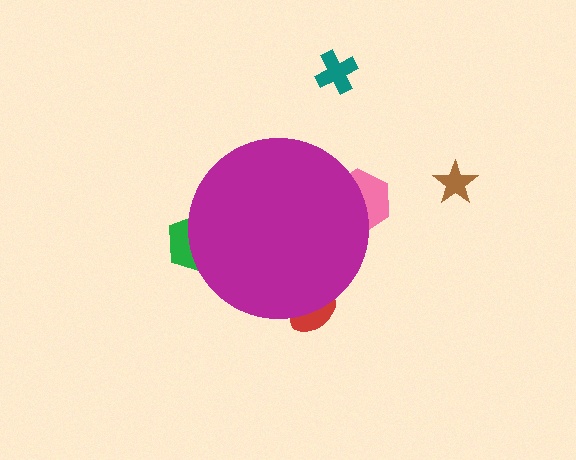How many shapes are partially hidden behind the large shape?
3 shapes are partially hidden.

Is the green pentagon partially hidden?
Yes, the green pentagon is partially hidden behind the magenta circle.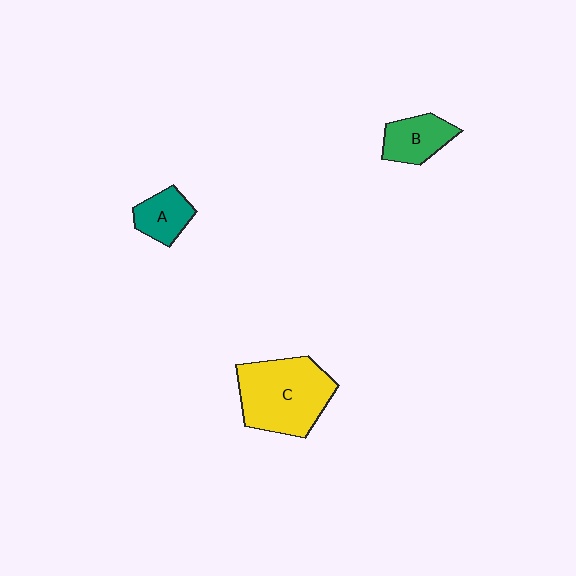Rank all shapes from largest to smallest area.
From largest to smallest: C (yellow), B (green), A (teal).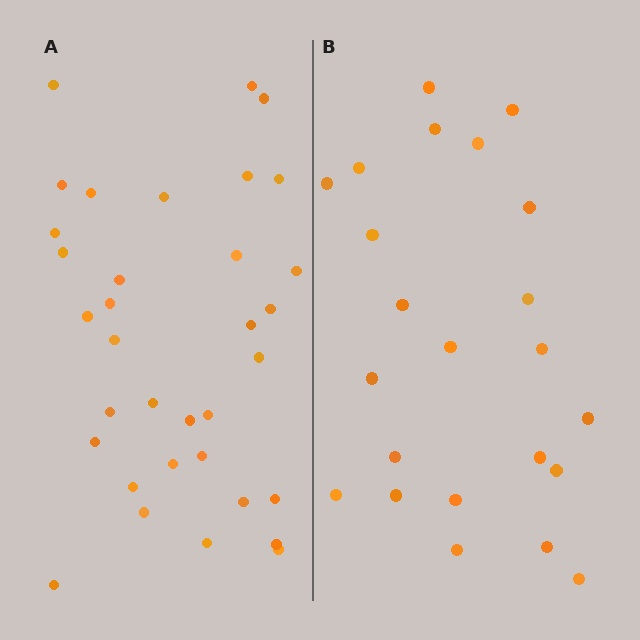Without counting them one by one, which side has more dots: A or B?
Region A (the left region) has more dots.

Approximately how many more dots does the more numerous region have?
Region A has roughly 12 or so more dots than region B.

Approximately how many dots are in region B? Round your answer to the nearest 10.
About 20 dots. (The exact count is 23, which rounds to 20.)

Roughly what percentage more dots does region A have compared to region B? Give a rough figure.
About 50% more.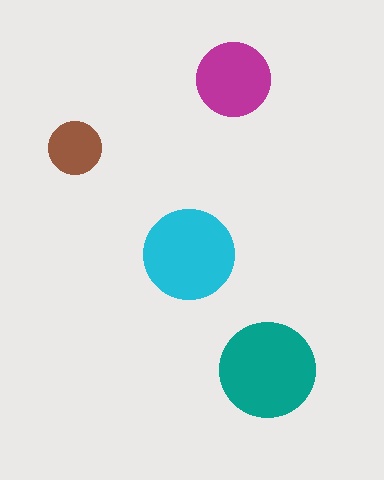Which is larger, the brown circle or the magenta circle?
The magenta one.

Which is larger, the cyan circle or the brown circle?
The cyan one.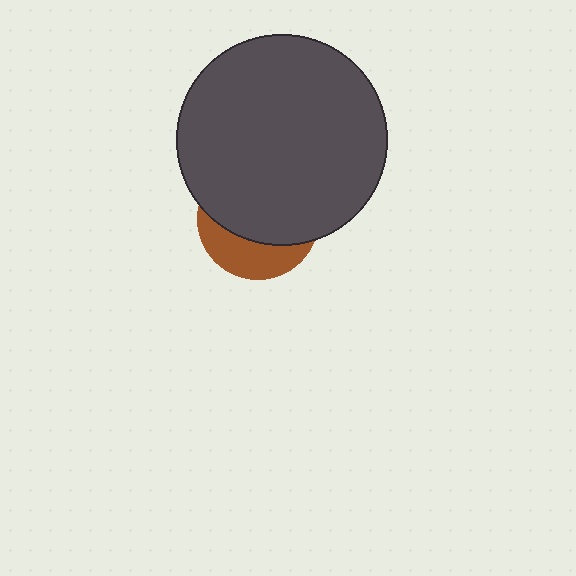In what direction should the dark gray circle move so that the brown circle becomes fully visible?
The dark gray circle should move up. That is the shortest direction to clear the overlap and leave the brown circle fully visible.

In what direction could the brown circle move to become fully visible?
The brown circle could move down. That would shift it out from behind the dark gray circle entirely.